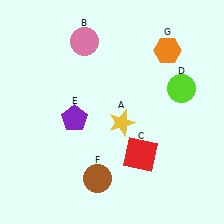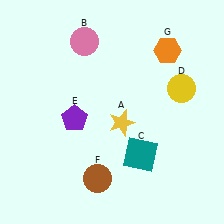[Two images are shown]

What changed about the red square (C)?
In Image 1, C is red. In Image 2, it changed to teal.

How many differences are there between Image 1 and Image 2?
There are 2 differences between the two images.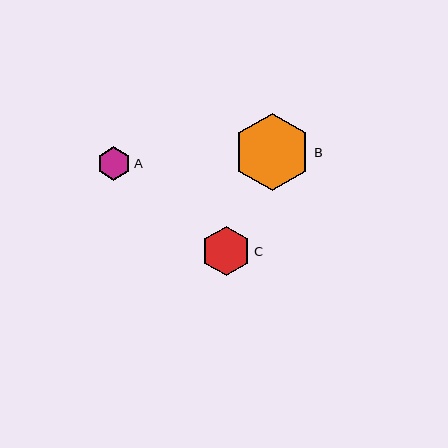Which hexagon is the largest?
Hexagon B is the largest with a size of approximately 78 pixels.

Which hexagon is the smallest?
Hexagon A is the smallest with a size of approximately 34 pixels.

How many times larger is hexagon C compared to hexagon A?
Hexagon C is approximately 1.5 times the size of hexagon A.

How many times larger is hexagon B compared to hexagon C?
Hexagon B is approximately 1.6 times the size of hexagon C.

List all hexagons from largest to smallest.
From largest to smallest: B, C, A.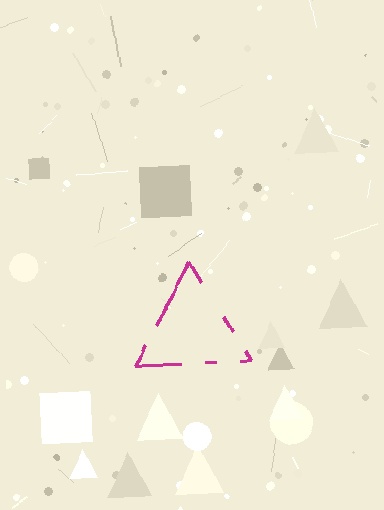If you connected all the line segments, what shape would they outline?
They would outline a triangle.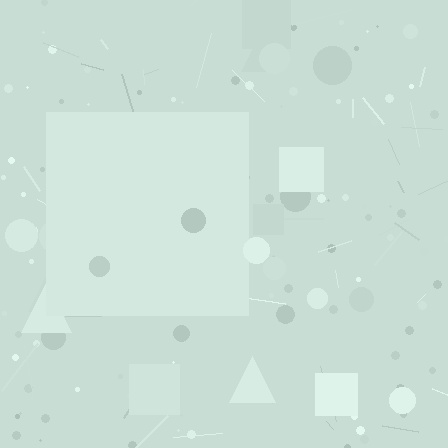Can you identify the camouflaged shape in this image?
The camouflaged shape is a square.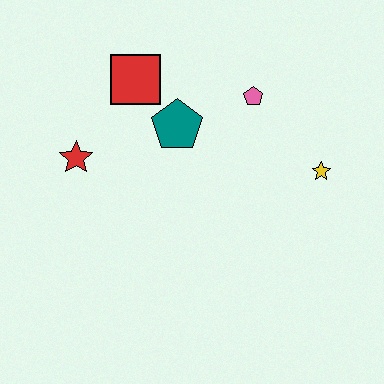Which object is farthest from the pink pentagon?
The red star is farthest from the pink pentagon.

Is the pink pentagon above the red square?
No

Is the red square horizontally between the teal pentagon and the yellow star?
No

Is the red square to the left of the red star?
No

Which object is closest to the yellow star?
The pink pentagon is closest to the yellow star.